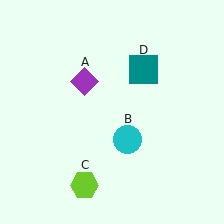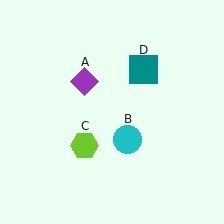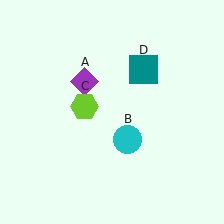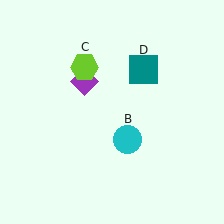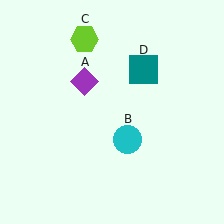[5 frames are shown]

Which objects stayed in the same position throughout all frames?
Purple diamond (object A) and cyan circle (object B) and teal square (object D) remained stationary.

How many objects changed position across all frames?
1 object changed position: lime hexagon (object C).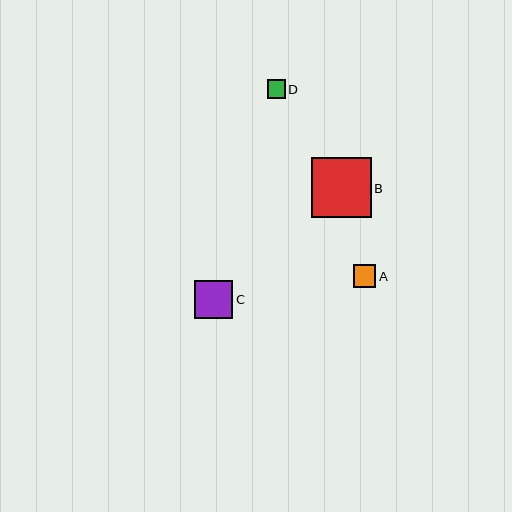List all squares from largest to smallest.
From largest to smallest: B, C, A, D.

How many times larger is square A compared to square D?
Square A is approximately 1.2 times the size of square D.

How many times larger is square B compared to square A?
Square B is approximately 2.6 times the size of square A.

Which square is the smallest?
Square D is the smallest with a size of approximately 18 pixels.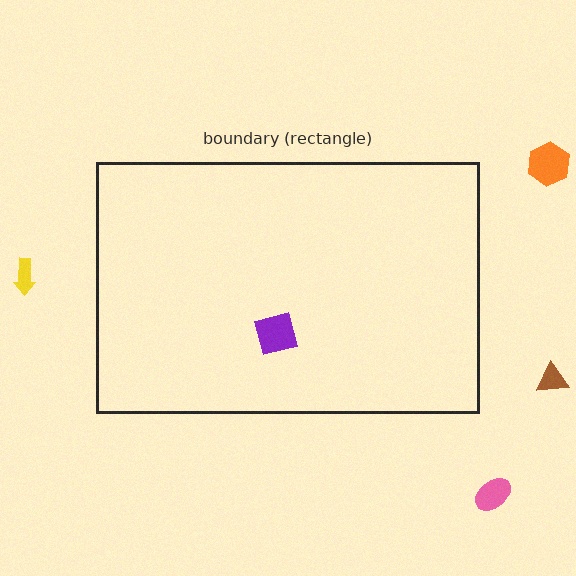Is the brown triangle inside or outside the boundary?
Outside.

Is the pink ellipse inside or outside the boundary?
Outside.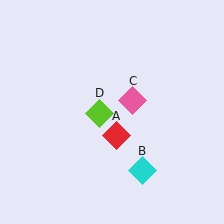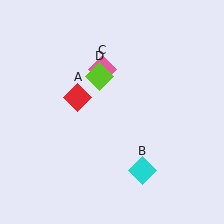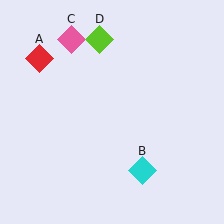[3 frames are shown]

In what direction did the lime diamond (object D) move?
The lime diamond (object D) moved up.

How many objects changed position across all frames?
3 objects changed position: red diamond (object A), pink diamond (object C), lime diamond (object D).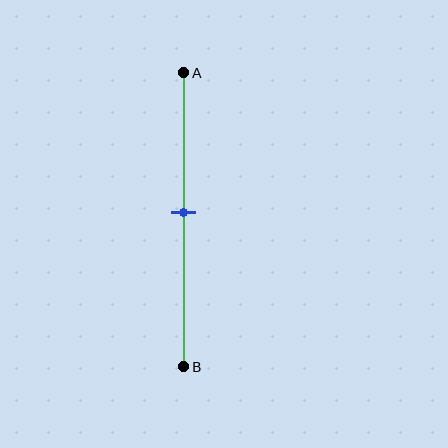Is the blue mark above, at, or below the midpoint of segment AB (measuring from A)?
The blue mark is approximately at the midpoint of segment AB.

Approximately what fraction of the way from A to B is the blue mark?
The blue mark is approximately 50% of the way from A to B.